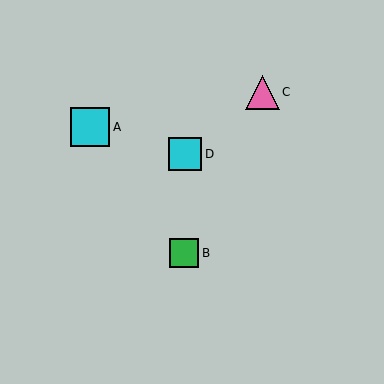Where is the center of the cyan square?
The center of the cyan square is at (90, 127).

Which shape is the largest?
The cyan square (labeled A) is the largest.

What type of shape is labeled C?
Shape C is a pink triangle.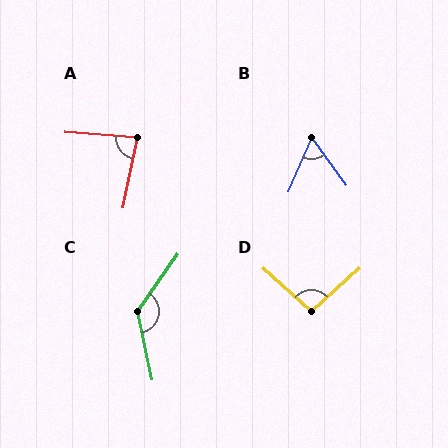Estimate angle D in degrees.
Approximately 96 degrees.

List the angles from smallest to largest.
B (59°), A (83°), D (96°), C (133°).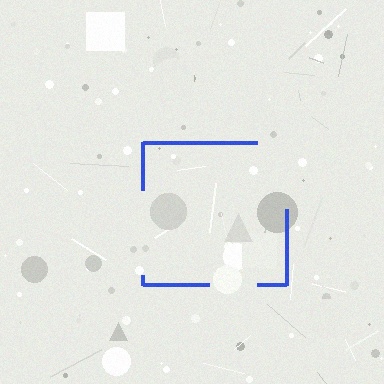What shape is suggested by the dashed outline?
The dashed outline suggests a square.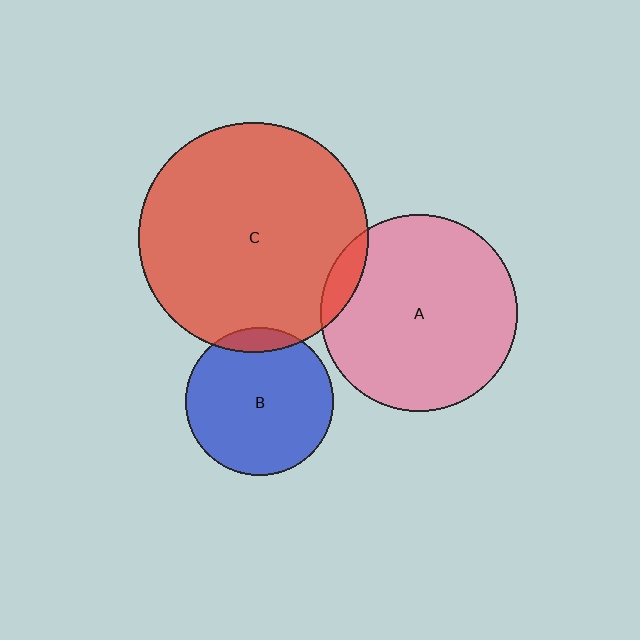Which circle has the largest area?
Circle C (red).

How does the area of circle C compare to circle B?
Approximately 2.4 times.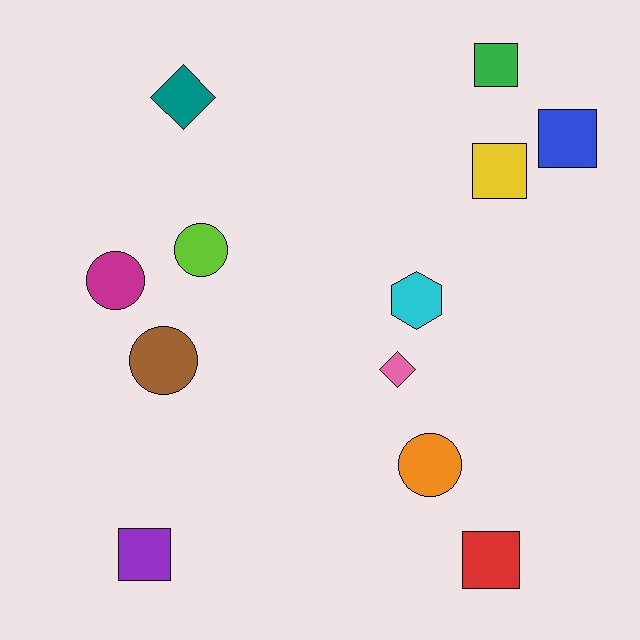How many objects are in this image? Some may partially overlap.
There are 12 objects.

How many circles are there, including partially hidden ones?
There are 4 circles.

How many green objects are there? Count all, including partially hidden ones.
There is 1 green object.